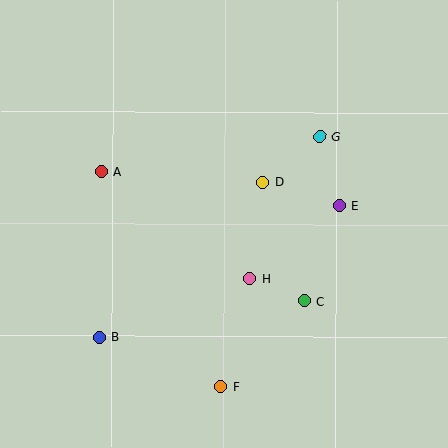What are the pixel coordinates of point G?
Point G is at (320, 136).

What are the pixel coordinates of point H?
Point H is at (249, 279).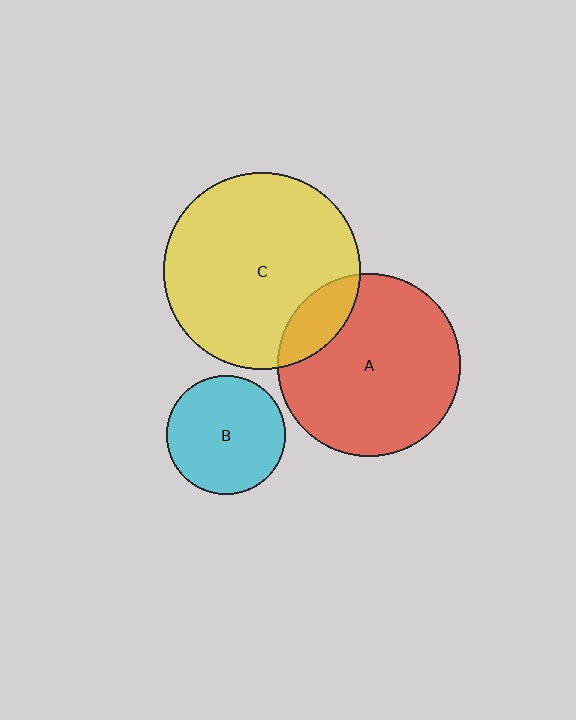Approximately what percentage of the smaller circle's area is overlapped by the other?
Approximately 15%.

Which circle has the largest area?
Circle C (yellow).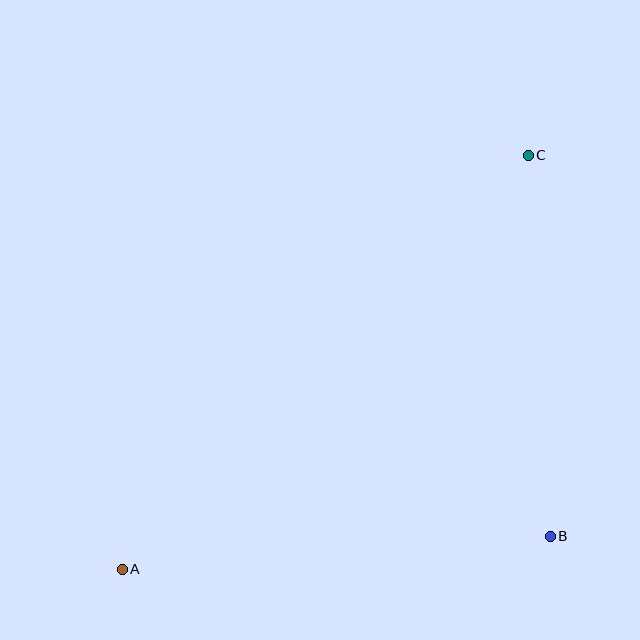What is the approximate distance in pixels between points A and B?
The distance between A and B is approximately 429 pixels.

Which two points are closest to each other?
Points B and C are closest to each other.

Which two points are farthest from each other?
Points A and C are farthest from each other.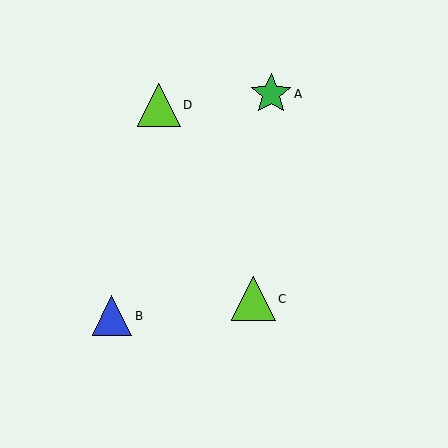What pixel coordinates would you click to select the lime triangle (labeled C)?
Click at (253, 299) to select the lime triangle C.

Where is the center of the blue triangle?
The center of the blue triangle is at (112, 316).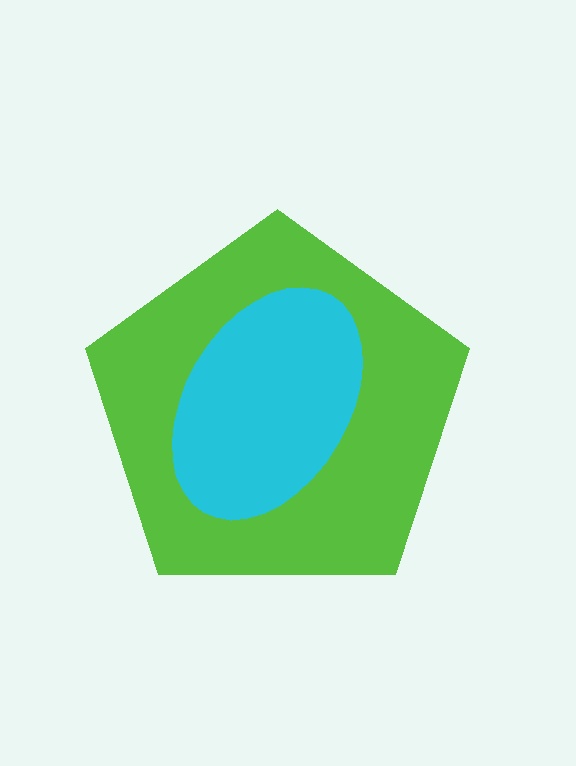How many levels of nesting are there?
2.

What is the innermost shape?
The cyan ellipse.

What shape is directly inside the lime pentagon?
The cyan ellipse.